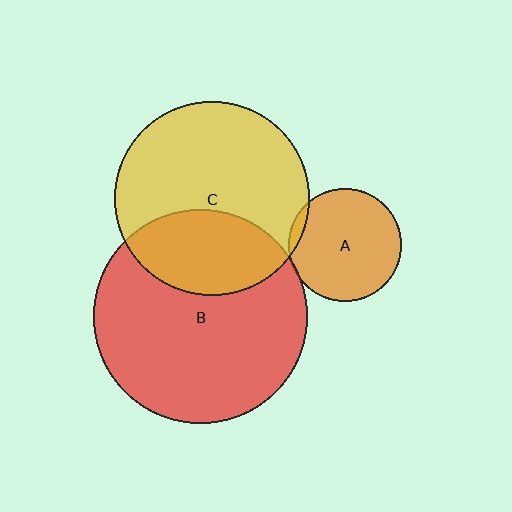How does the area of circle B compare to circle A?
Approximately 3.5 times.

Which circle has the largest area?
Circle B (red).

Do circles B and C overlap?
Yes.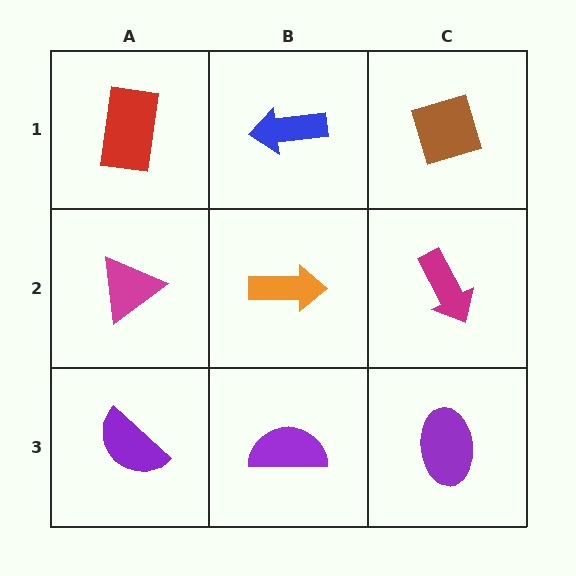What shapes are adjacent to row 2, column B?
A blue arrow (row 1, column B), a purple semicircle (row 3, column B), a magenta triangle (row 2, column A), a magenta arrow (row 2, column C).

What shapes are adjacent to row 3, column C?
A magenta arrow (row 2, column C), a purple semicircle (row 3, column B).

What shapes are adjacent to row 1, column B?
An orange arrow (row 2, column B), a red rectangle (row 1, column A), a brown diamond (row 1, column C).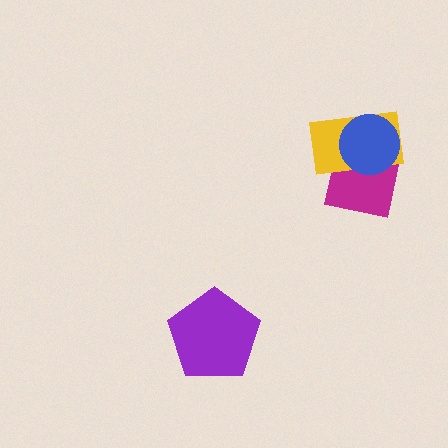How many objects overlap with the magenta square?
2 objects overlap with the magenta square.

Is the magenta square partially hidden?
Yes, it is partially covered by another shape.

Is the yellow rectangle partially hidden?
Yes, it is partially covered by another shape.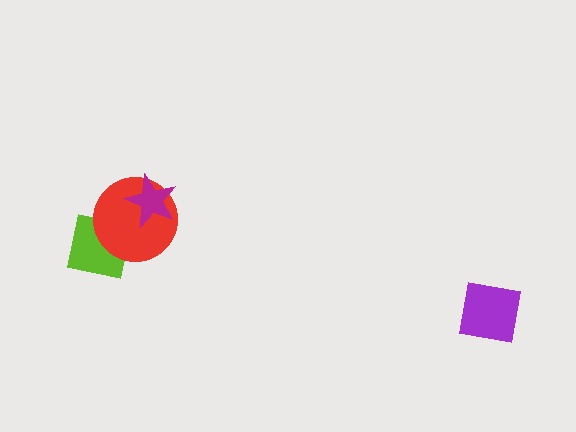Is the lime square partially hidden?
Yes, it is partially covered by another shape.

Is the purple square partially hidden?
No, no other shape covers it.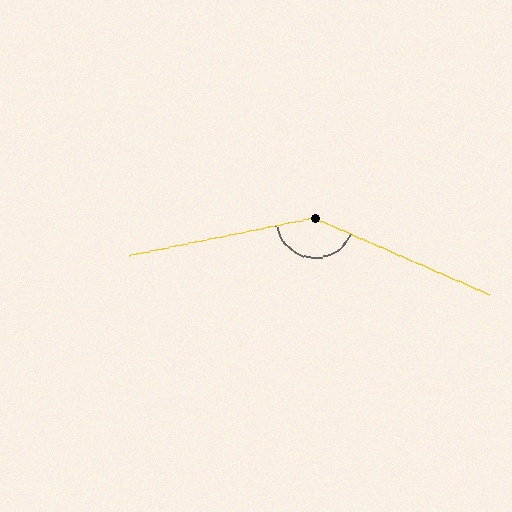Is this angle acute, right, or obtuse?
It is obtuse.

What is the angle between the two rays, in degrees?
Approximately 145 degrees.